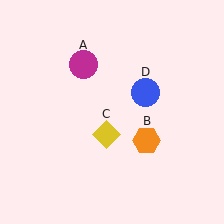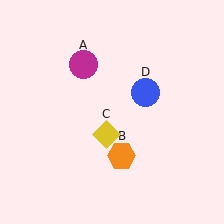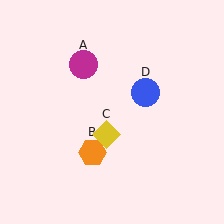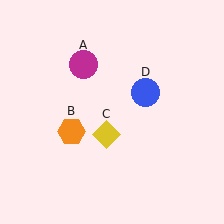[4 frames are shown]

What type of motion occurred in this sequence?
The orange hexagon (object B) rotated clockwise around the center of the scene.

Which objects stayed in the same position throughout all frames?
Magenta circle (object A) and yellow diamond (object C) and blue circle (object D) remained stationary.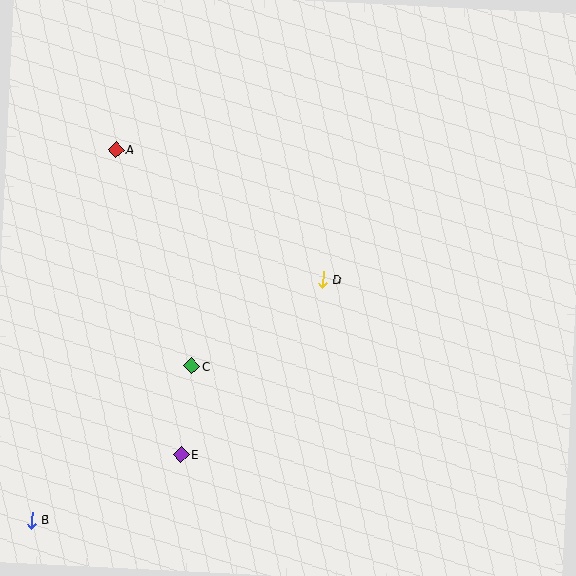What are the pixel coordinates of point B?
Point B is at (32, 520).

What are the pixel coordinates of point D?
Point D is at (322, 279).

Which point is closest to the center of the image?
Point D at (322, 279) is closest to the center.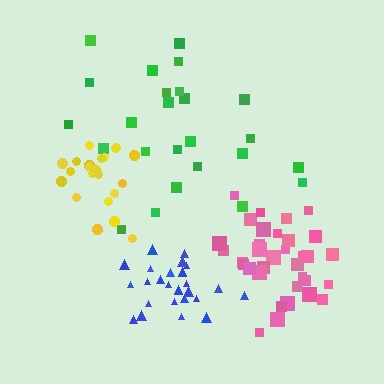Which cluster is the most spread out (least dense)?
Green.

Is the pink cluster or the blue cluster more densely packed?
Blue.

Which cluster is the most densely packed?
Yellow.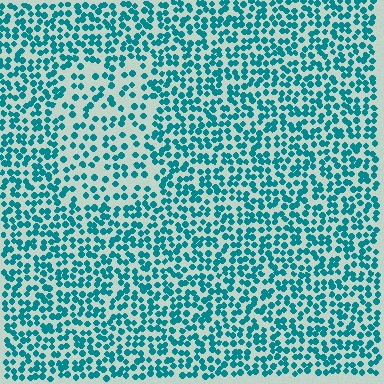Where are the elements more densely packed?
The elements are more densely packed outside the rectangle boundary.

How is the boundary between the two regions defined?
The boundary is defined by a change in element density (approximately 1.8x ratio). All elements are the same color, size, and shape.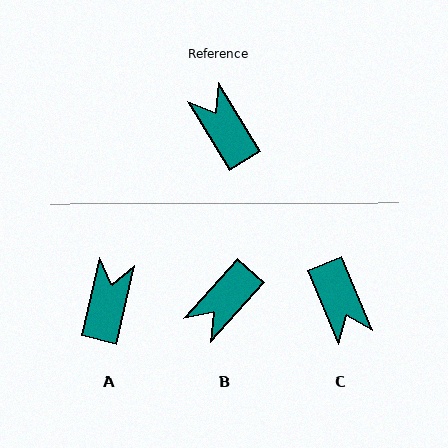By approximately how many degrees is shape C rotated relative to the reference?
Approximately 171 degrees counter-clockwise.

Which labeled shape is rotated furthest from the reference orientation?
C, about 171 degrees away.